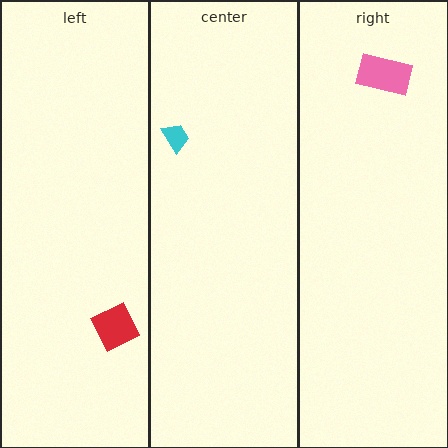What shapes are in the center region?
The cyan trapezoid.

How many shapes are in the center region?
1.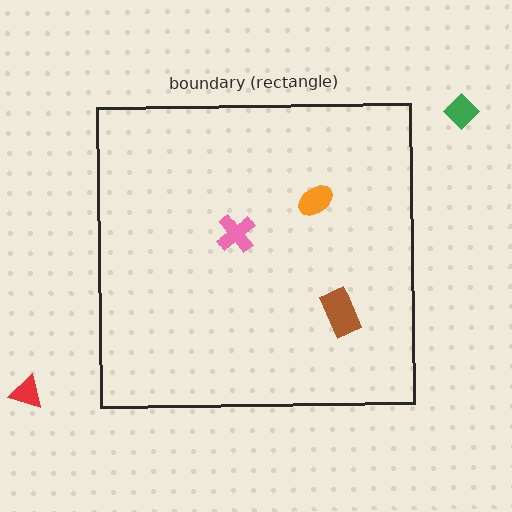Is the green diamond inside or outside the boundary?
Outside.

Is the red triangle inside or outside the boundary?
Outside.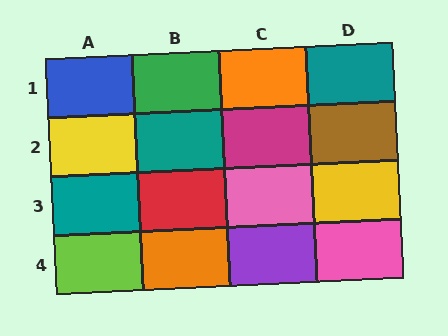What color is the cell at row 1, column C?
Orange.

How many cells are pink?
2 cells are pink.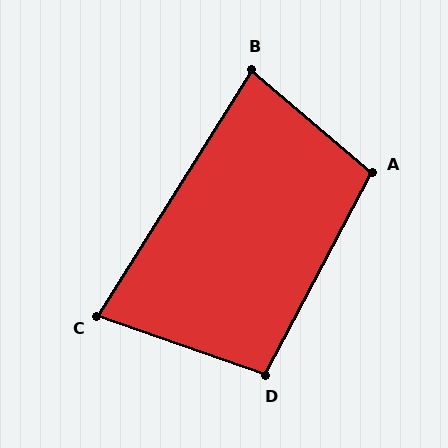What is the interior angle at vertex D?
Approximately 98 degrees (obtuse).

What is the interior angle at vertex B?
Approximately 82 degrees (acute).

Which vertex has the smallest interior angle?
C, at approximately 77 degrees.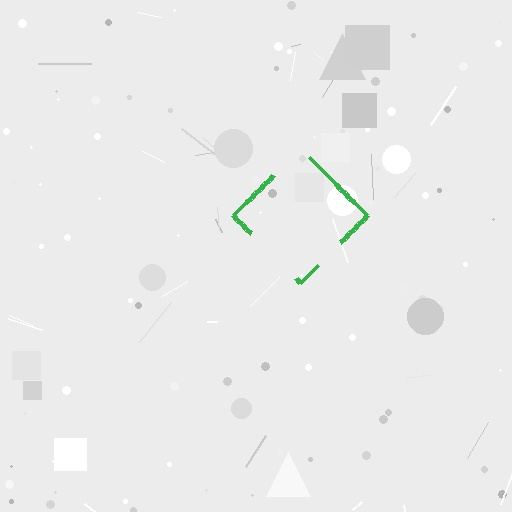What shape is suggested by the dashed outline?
The dashed outline suggests a diamond.